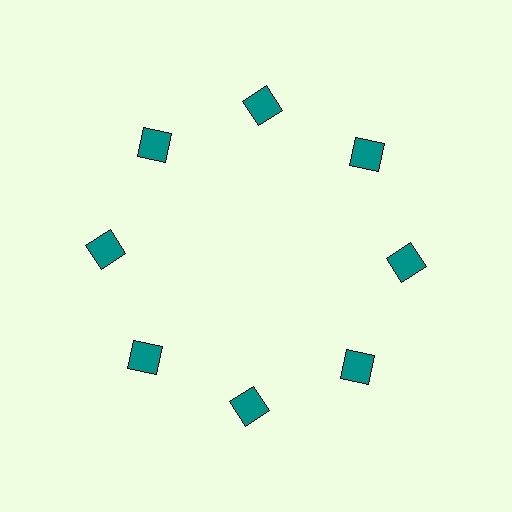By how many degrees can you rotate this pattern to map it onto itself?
The pattern maps onto itself every 45 degrees of rotation.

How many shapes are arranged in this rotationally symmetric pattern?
There are 8 shapes, arranged in 8 groups of 1.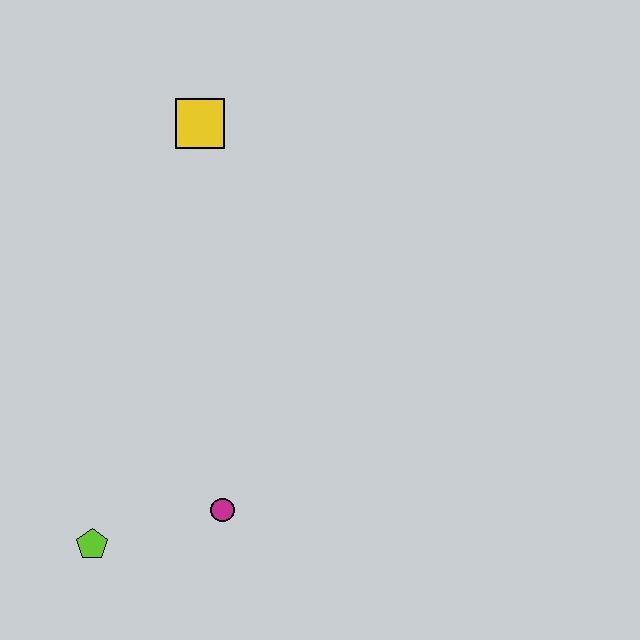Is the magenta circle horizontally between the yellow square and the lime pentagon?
No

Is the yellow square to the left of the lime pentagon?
No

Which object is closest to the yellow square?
The magenta circle is closest to the yellow square.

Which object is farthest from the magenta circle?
The yellow square is farthest from the magenta circle.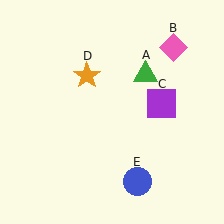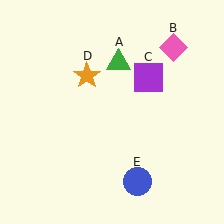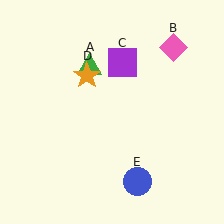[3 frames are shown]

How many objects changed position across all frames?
2 objects changed position: green triangle (object A), purple square (object C).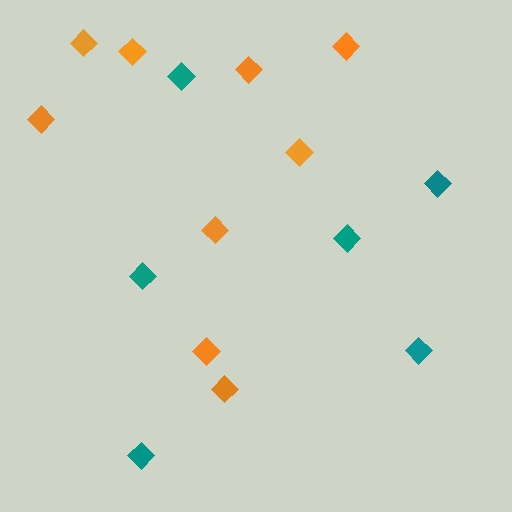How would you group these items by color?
There are 2 groups: one group of teal diamonds (6) and one group of orange diamonds (9).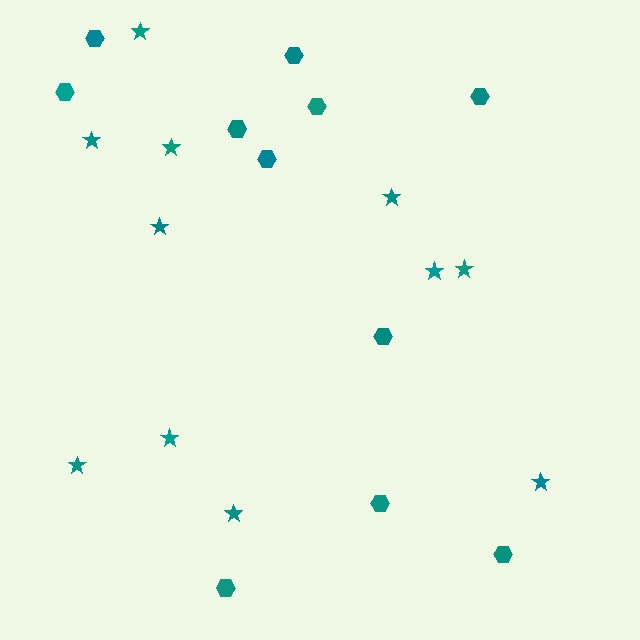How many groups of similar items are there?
There are 2 groups: one group of stars (11) and one group of hexagons (11).